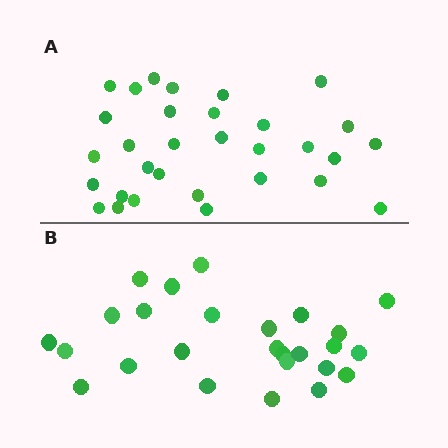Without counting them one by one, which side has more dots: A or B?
Region A (the top region) has more dots.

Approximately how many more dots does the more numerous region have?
Region A has about 5 more dots than region B.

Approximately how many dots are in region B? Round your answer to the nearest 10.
About 30 dots. (The exact count is 26, which rounds to 30.)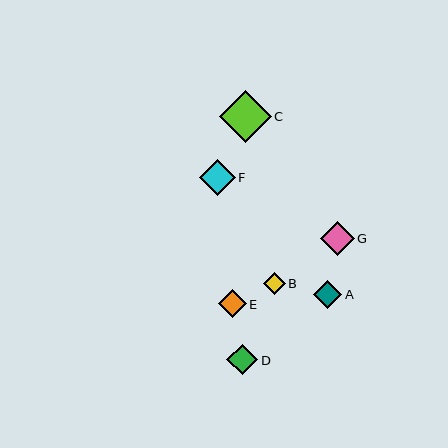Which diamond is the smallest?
Diamond B is the smallest with a size of approximately 22 pixels.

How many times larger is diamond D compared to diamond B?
Diamond D is approximately 1.4 times the size of diamond B.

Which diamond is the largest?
Diamond C is the largest with a size of approximately 52 pixels.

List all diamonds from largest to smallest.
From largest to smallest: C, F, G, D, E, A, B.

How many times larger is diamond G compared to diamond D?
Diamond G is approximately 1.1 times the size of diamond D.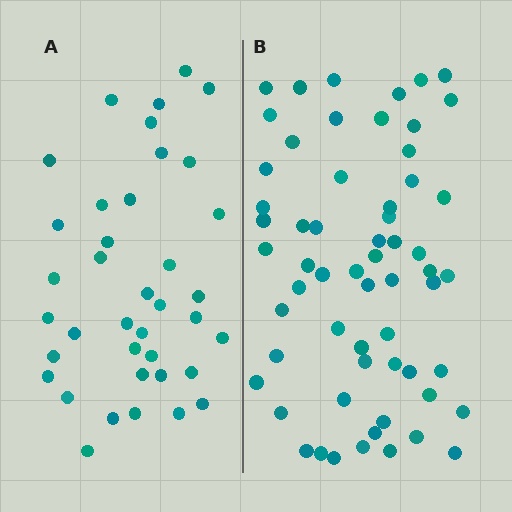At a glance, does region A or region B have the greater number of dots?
Region B (the right region) has more dots.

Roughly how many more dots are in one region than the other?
Region B has approximately 20 more dots than region A.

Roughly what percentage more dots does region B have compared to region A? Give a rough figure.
About 60% more.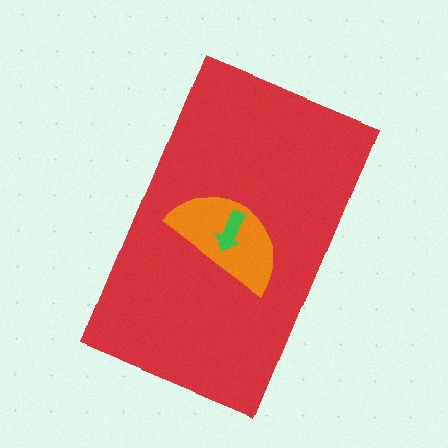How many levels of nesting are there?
3.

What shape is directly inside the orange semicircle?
The green arrow.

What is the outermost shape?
The red rectangle.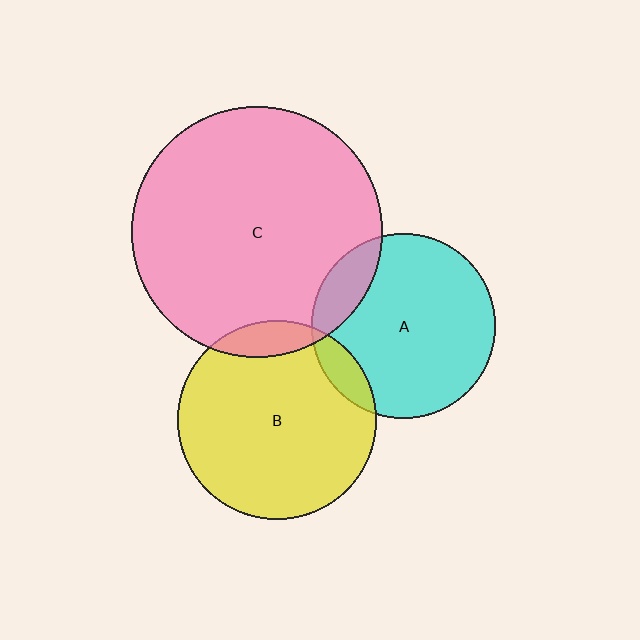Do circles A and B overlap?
Yes.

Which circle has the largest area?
Circle C (pink).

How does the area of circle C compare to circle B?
Approximately 1.6 times.